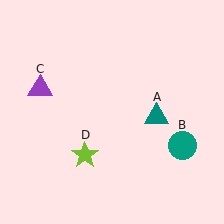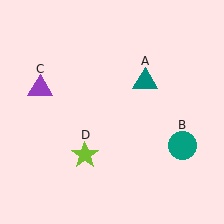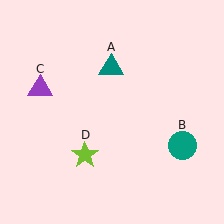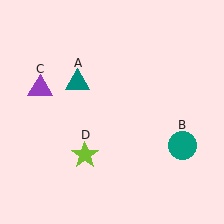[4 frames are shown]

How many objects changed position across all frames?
1 object changed position: teal triangle (object A).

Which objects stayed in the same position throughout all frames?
Teal circle (object B) and purple triangle (object C) and lime star (object D) remained stationary.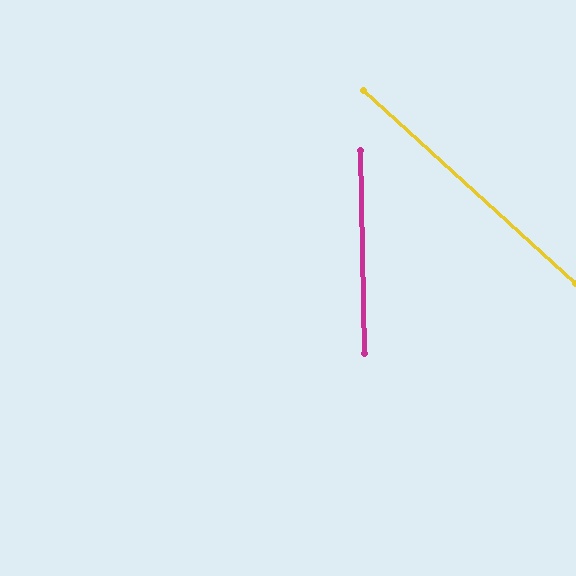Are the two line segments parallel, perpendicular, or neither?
Neither parallel nor perpendicular — they differ by about 47°.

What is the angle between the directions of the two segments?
Approximately 47 degrees.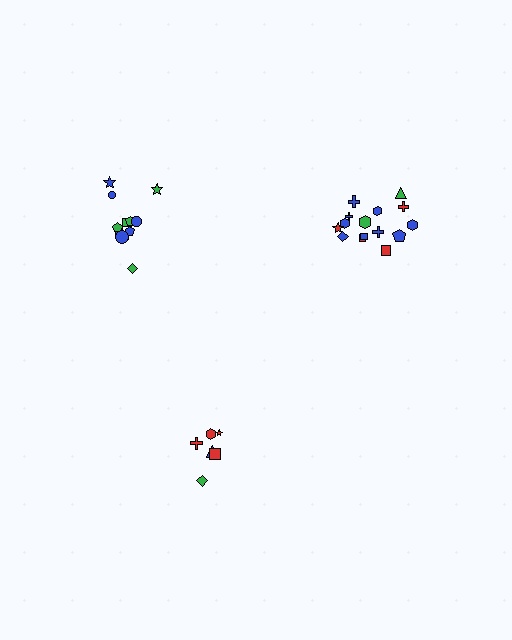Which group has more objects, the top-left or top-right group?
The top-right group.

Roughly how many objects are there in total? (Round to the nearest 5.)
Roughly 35 objects in total.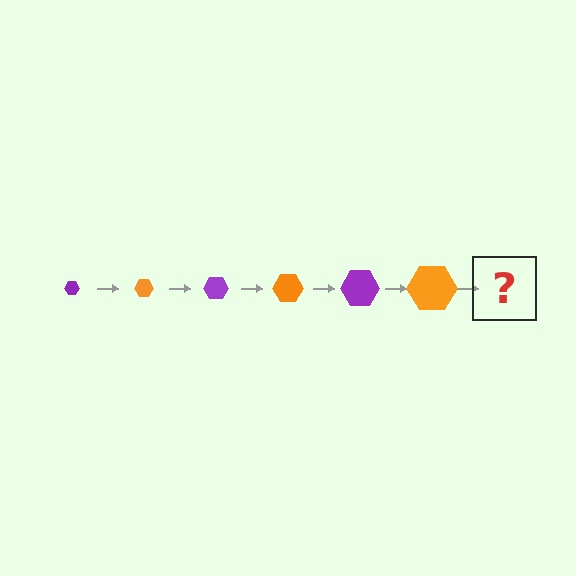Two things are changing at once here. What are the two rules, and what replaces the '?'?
The two rules are that the hexagon grows larger each step and the color cycles through purple and orange. The '?' should be a purple hexagon, larger than the previous one.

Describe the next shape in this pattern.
It should be a purple hexagon, larger than the previous one.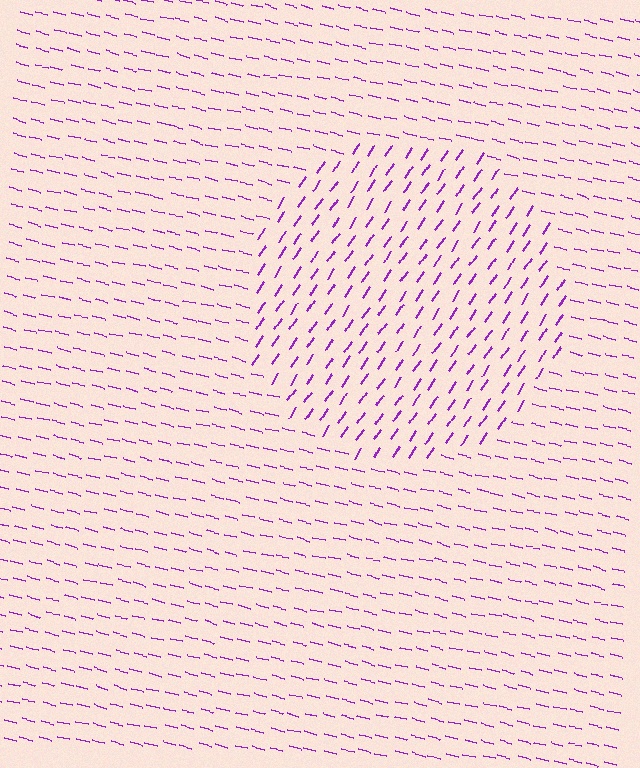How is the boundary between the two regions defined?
The boundary is defined purely by a change in line orientation (approximately 70 degrees difference). All lines are the same color and thickness.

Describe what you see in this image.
The image is filled with small purple line segments. A circle region in the image has lines oriented differently from the surrounding lines, creating a visible texture boundary.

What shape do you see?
I see a circle.